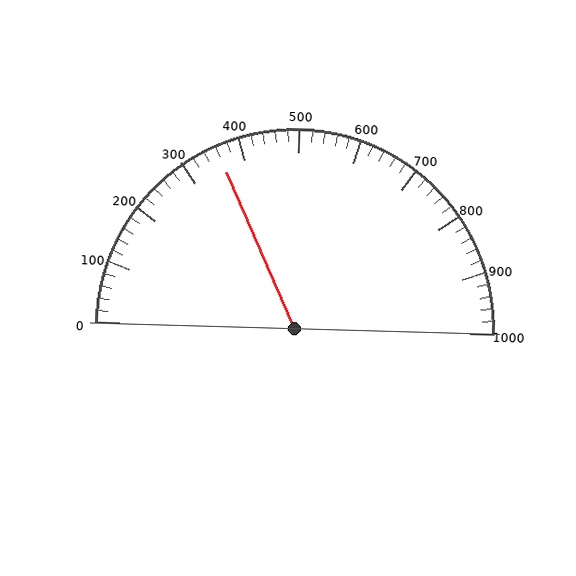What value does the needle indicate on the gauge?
The needle indicates approximately 360.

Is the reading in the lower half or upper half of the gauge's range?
The reading is in the lower half of the range (0 to 1000).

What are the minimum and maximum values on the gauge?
The gauge ranges from 0 to 1000.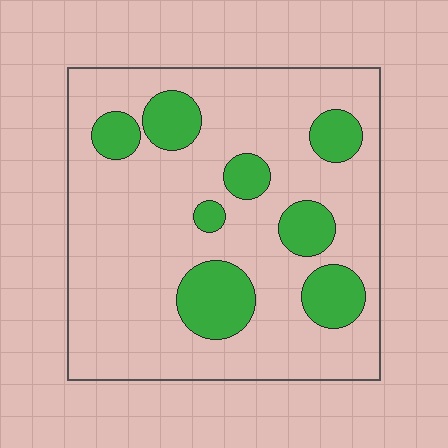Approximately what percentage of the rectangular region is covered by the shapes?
Approximately 20%.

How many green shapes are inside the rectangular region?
8.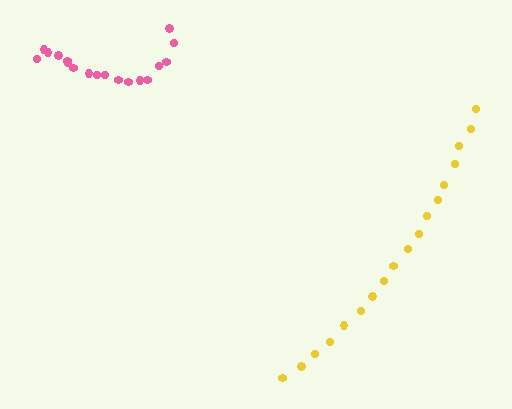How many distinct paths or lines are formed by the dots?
There are 2 distinct paths.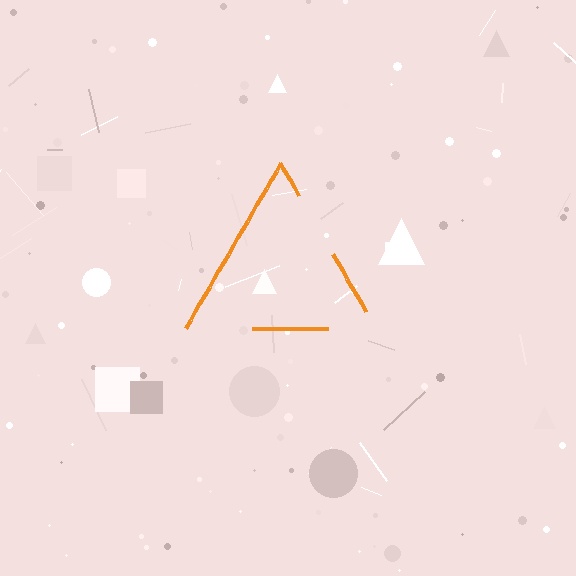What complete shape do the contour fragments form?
The contour fragments form a triangle.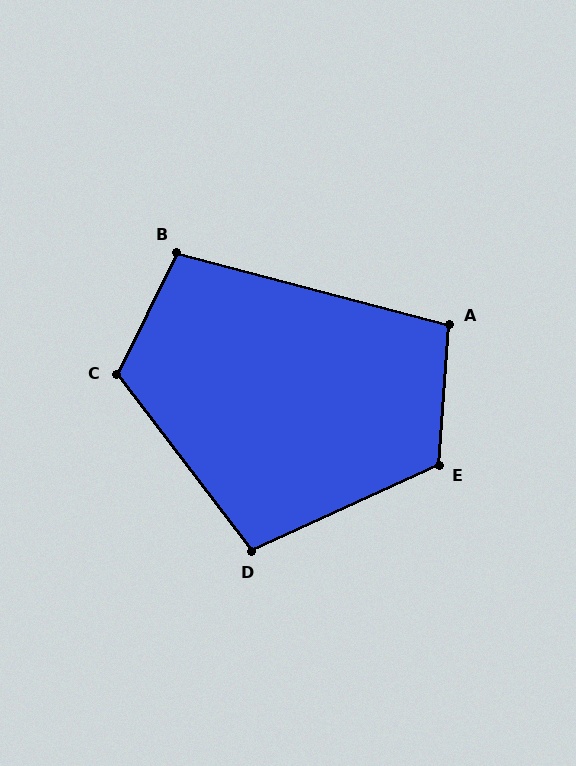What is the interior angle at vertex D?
Approximately 103 degrees (obtuse).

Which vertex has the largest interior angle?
E, at approximately 119 degrees.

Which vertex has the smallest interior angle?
A, at approximately 101 degrees.